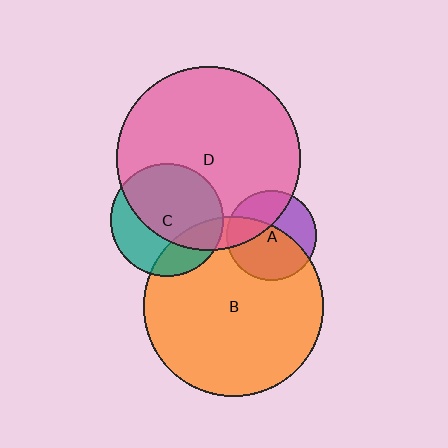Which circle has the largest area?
Circle D (pink).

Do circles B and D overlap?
Yes.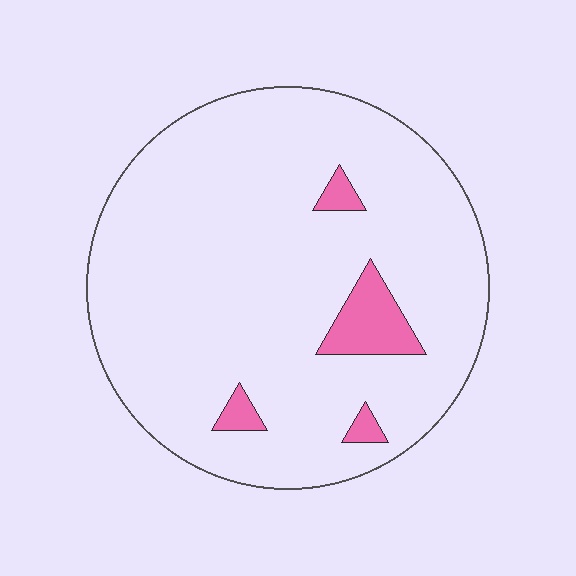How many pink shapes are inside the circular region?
4.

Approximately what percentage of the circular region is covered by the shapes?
Approximately 5%.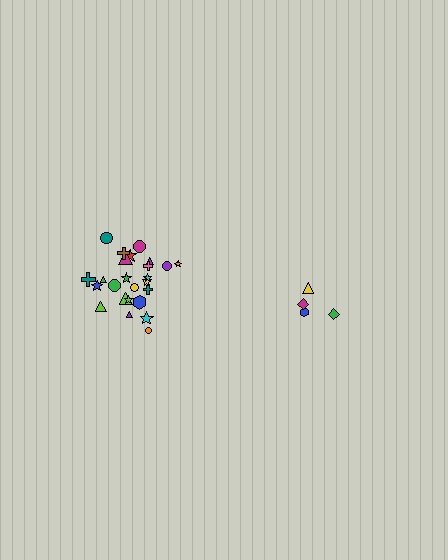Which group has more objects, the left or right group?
The left group.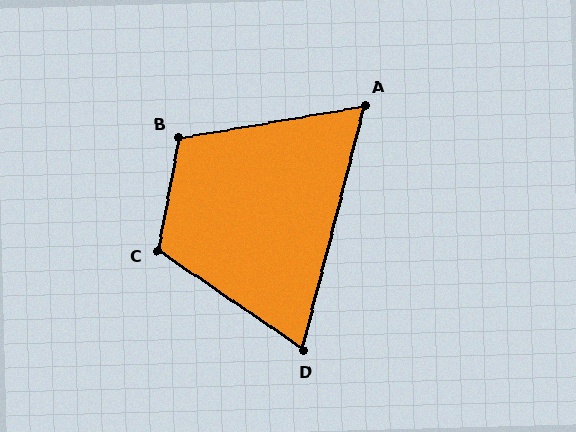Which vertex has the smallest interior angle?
A, at approximately 66 degrees.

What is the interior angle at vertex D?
Approximately 70 degrees (acute).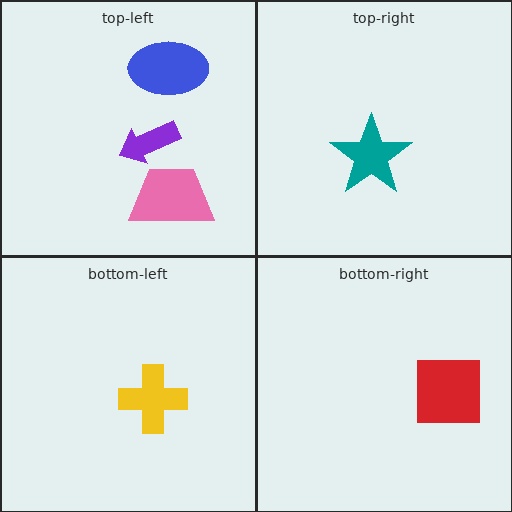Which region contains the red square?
The bottom-right region.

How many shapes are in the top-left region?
3.